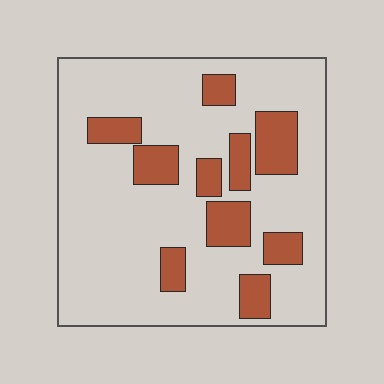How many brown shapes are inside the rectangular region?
10.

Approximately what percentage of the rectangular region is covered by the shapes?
Approximately 20%.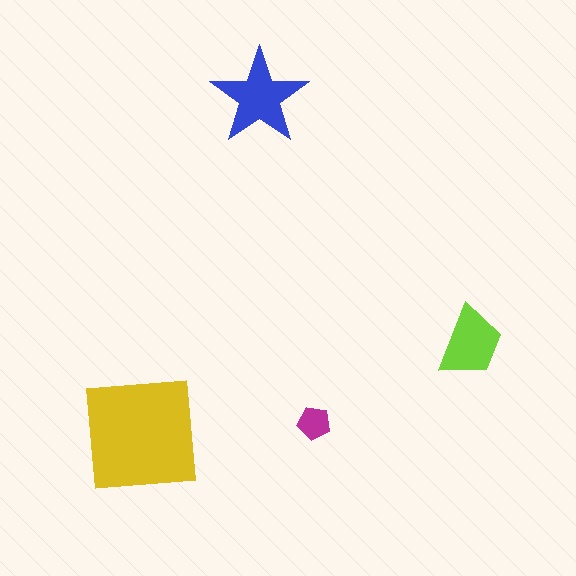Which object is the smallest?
The magenta pentagon.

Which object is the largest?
The yellow square.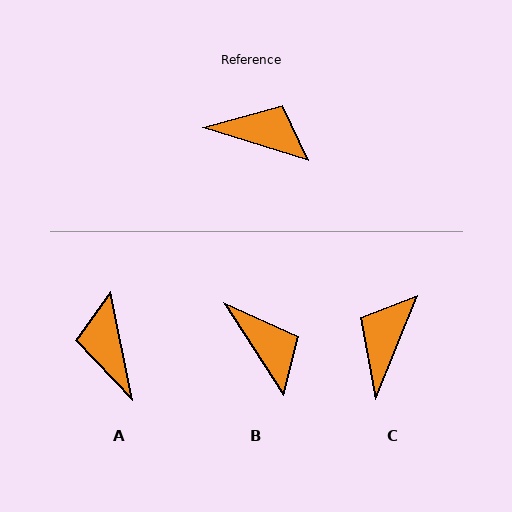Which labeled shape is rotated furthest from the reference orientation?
A, about 118 degrees away.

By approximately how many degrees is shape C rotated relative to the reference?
Approximately 85 degrees counter-clockwise.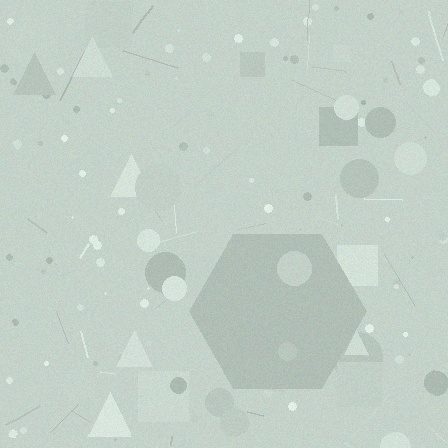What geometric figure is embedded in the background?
A hexagon is embedded in the background.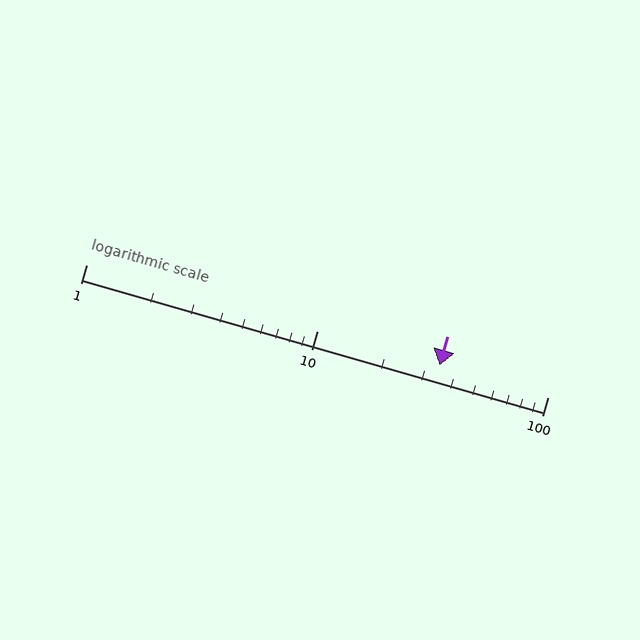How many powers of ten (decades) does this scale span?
The scale spans 2 decades, from 1 to 100.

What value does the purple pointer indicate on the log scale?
The pointer indicates approximately 34.